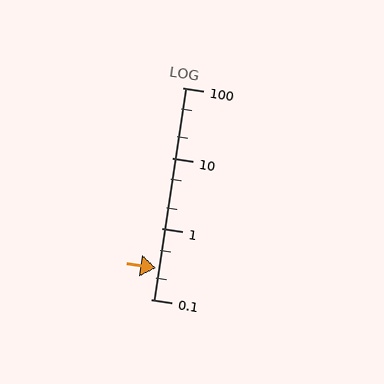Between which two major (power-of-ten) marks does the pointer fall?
The pointer is between 0.1 and 1.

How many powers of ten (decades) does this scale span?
The scale spans 3 decades, from 0.1 to 100.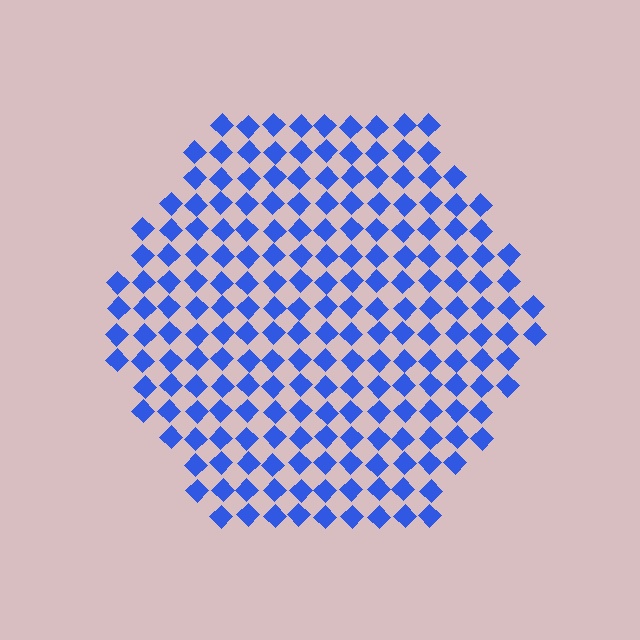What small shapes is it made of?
It is made of small diamonds.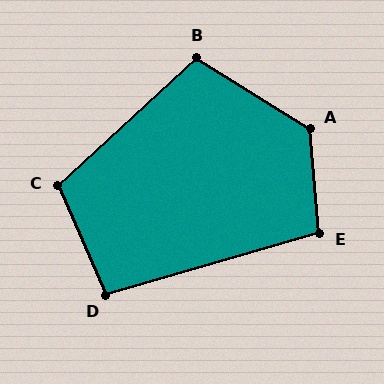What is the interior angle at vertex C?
Approximately 109 degrees (obtuse).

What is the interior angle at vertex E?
Approximately 101 degrees (obtuse).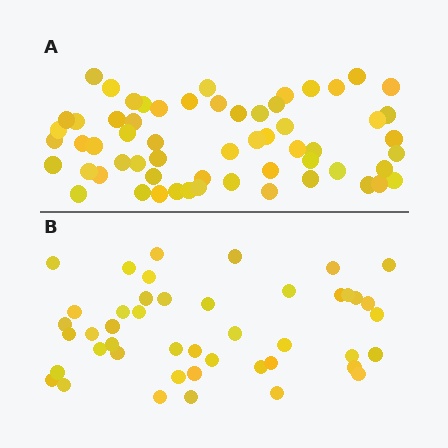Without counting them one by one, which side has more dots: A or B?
Region A (the top region) has more dots.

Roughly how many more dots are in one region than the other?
Region A has approximately 15 more dots than region B.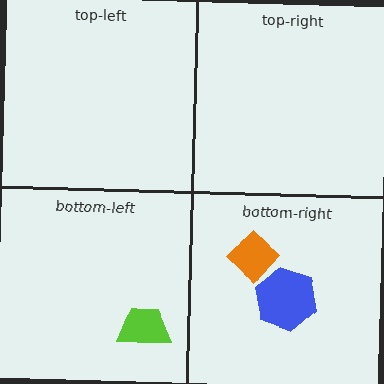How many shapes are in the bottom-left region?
1.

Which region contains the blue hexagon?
The bottom-right region.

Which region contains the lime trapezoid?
The bottom-left region.